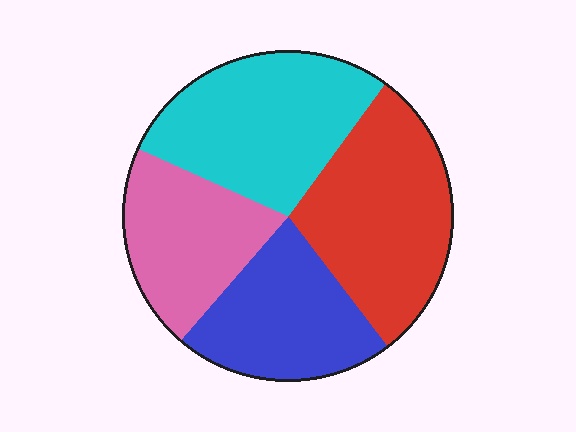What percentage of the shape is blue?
Blue covers 22% of the shape.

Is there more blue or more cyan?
Cyan.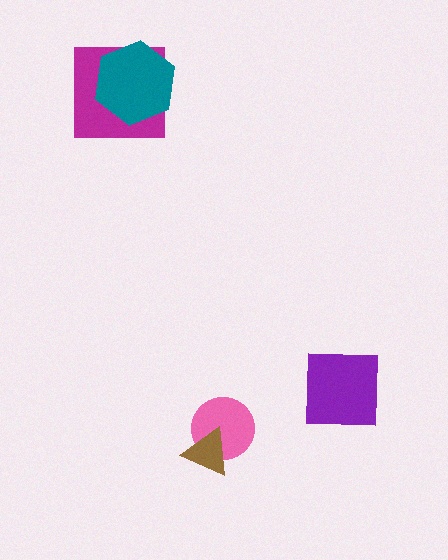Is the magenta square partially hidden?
Yes, it is partially covered by another shape.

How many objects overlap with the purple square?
0 objects overlap with the purple square.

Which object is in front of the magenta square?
The teal hexagon is in front of the magenta square.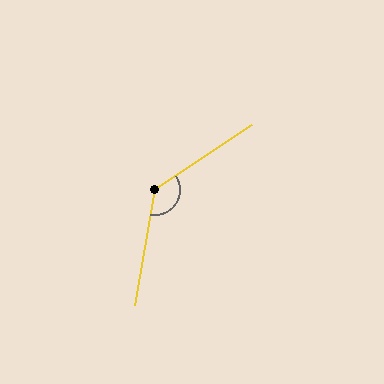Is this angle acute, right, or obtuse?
It is obtuse.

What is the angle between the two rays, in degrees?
Approximately 134 degrees.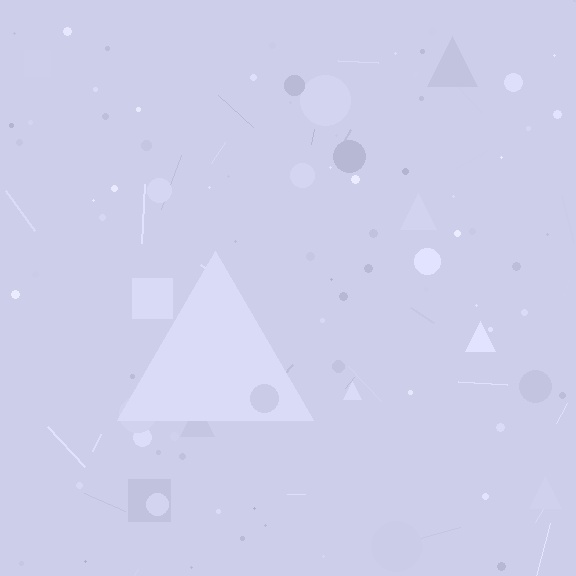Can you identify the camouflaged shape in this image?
The camouflaged shape is a triangle.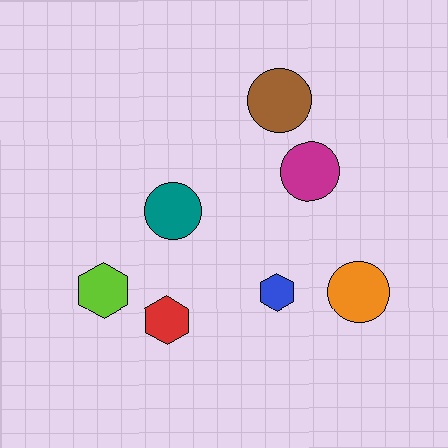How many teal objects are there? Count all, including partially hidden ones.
There is 1 teal object.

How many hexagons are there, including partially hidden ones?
There are 3 hexagons.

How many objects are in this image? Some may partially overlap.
There are 7 objects.